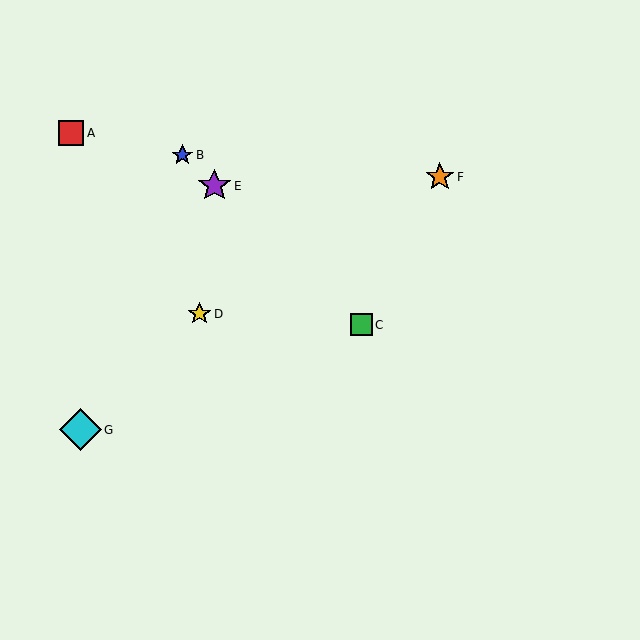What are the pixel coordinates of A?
Object A is at (71, 133).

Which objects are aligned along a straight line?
Objects B, C, E are aligned along a straight line.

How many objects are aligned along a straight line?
3 objects (B, C, E) are aligned along a straight line.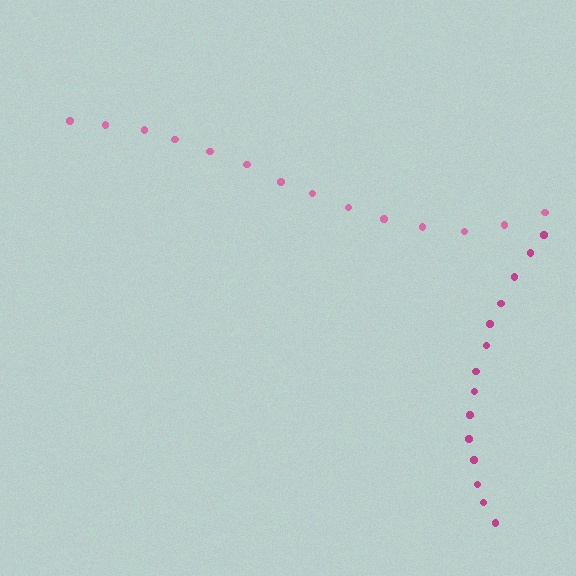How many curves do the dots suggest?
There are 2 distinct paths.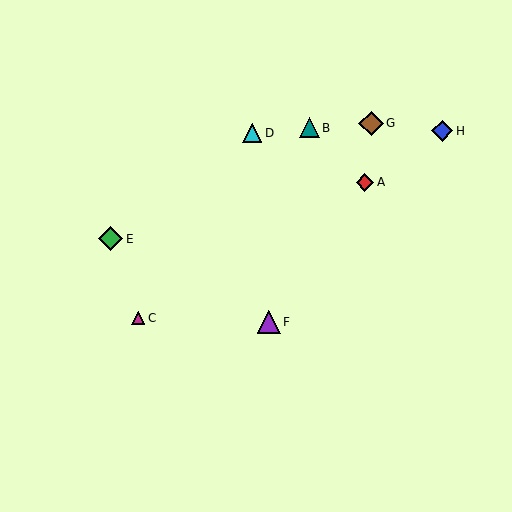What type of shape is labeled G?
Shape G is a brown diamond.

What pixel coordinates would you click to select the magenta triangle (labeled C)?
Click at (138, 318) to select the magenta triangle C.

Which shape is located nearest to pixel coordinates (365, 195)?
The red diamond (labeled A) at (365, 182) is nearest to that location.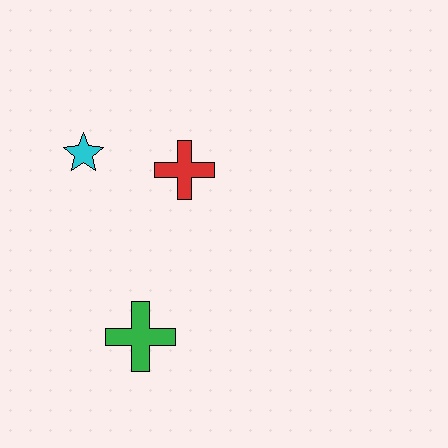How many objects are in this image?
There are 3 objects.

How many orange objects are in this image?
There are no orange objects.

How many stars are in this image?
There is 1 star.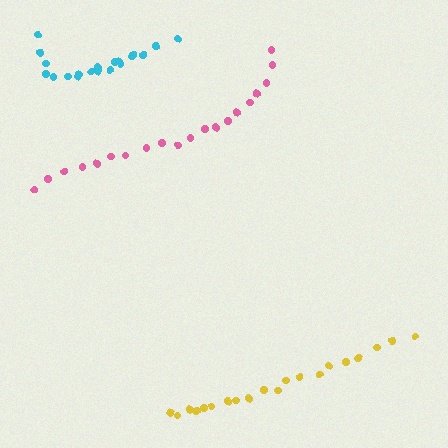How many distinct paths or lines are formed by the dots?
There are 3 distinct paths.